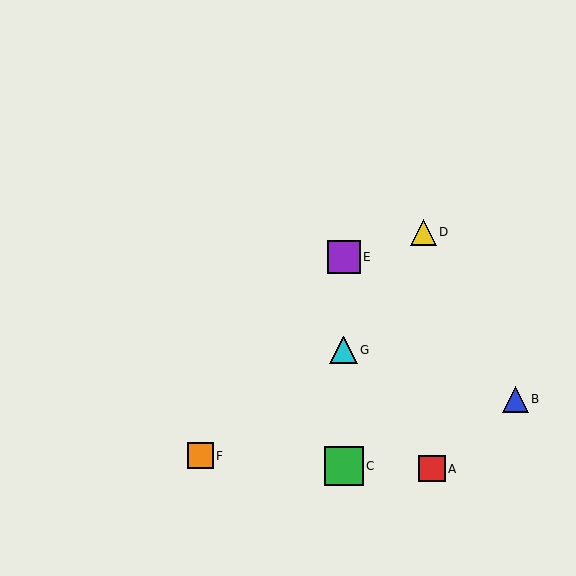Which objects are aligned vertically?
Objects C, E, G are aligned vertically.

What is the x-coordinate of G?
Object G is at x≈344.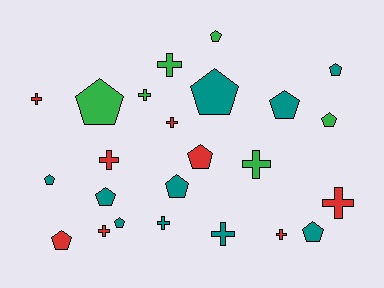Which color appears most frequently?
Teal, with 10 objects.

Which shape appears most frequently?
Pentagon, with 13 objects.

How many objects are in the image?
There are 24 objects.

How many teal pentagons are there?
There are 8 teal pentagons.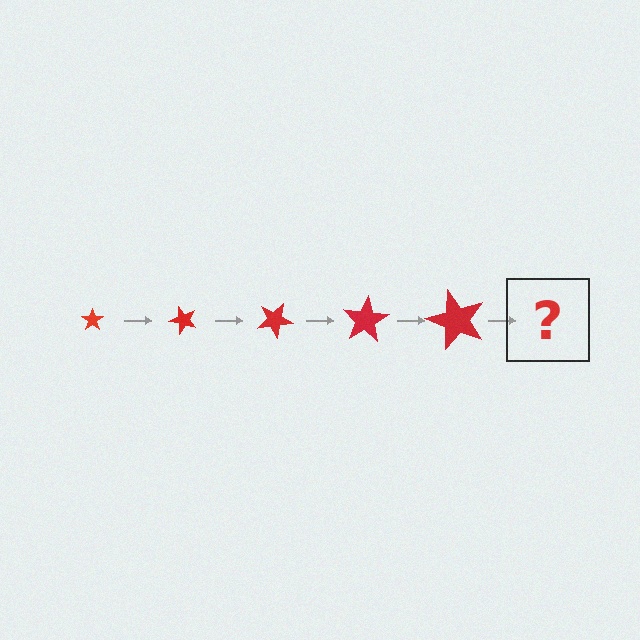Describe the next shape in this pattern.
It should be a star, larger than the previous one and rotated 250 degrees from the start.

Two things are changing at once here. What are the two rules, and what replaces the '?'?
The two rules are that the star grows larger each step and it rotates 50 degrees each step. The '?' should be a star, larger than the previous one and rotated 250 degrees from the start.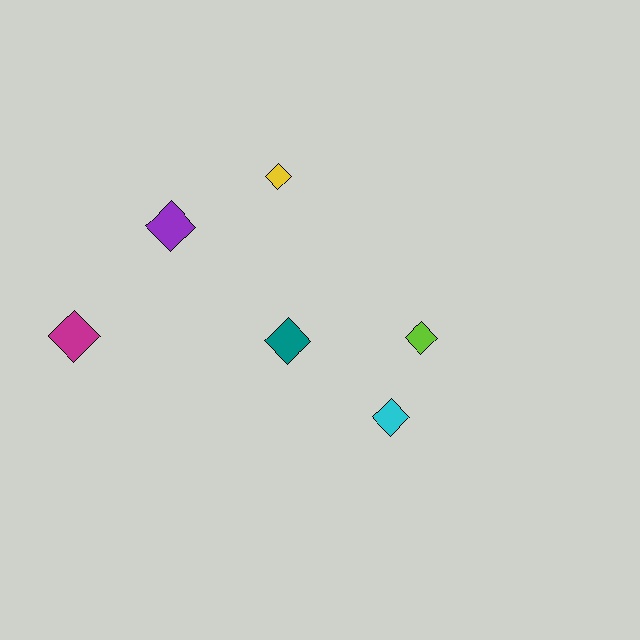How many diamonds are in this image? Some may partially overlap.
There are 6 diamonds.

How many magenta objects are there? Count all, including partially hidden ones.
There is 1 magenta object.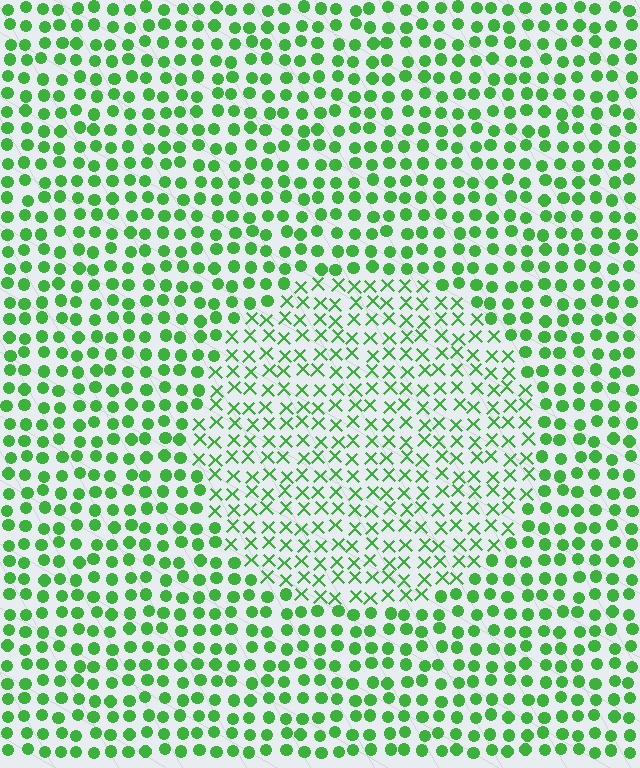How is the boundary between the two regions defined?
The boundary is defined by a change in element shape: X marks inside vs. circles outside. All elements share the same color and spacing.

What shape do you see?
I see a circle.